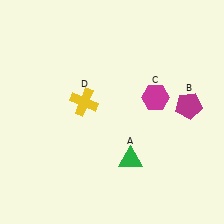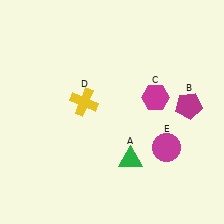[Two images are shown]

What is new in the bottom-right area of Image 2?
A magenta circle (E) was added in the bottom-right area of Image 2.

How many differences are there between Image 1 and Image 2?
There is 1 difference between the two images.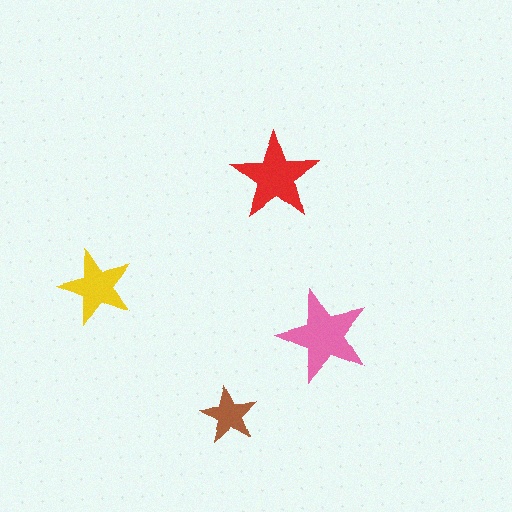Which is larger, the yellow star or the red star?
The red one.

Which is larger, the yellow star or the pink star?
The pink one.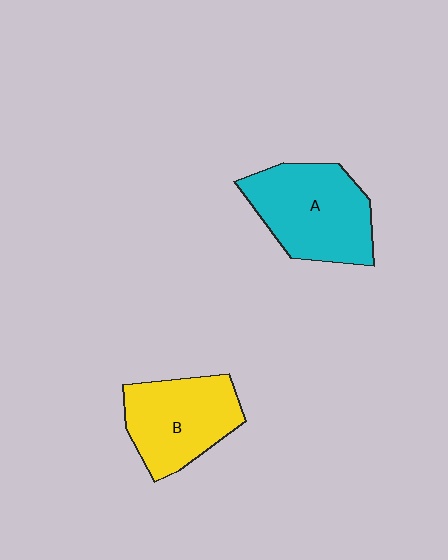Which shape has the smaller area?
Shape B (yellow).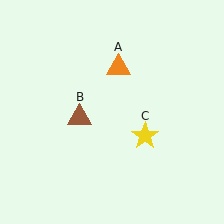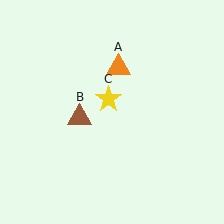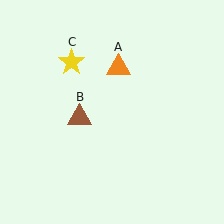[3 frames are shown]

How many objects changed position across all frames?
1 object changed position: yellow star (object C).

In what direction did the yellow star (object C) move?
The yellow star (object C) moved up and to the left.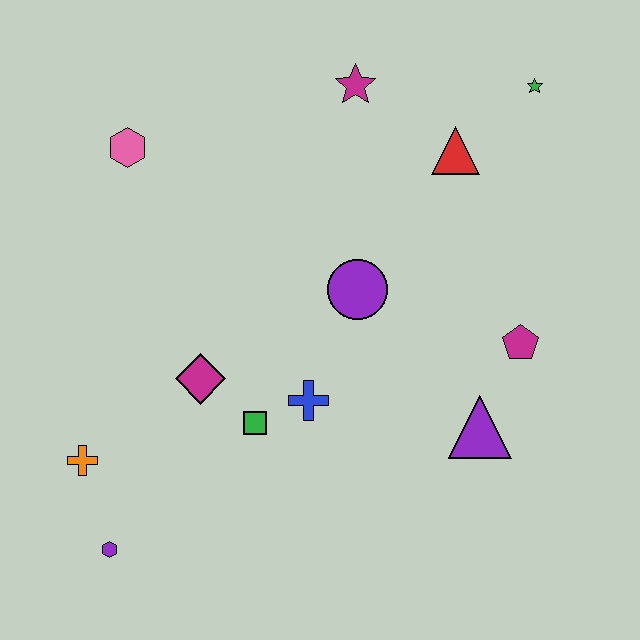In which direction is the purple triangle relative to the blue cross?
The purple triangle is to the right of the blue cross.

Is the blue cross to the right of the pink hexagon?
Yes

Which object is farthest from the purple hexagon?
The green star is farthest from the purple hexagon.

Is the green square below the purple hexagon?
No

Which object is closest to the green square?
The blue cross is closest to the green square.